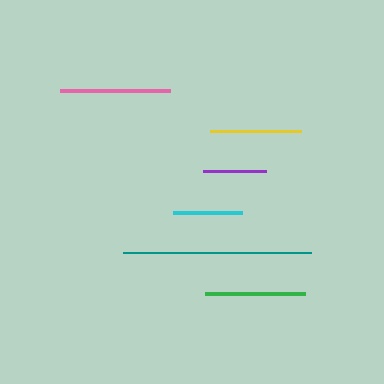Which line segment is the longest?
The teal line is the longest at approximately 188 pixels.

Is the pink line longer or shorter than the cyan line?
The pink line is longer than the cyan line.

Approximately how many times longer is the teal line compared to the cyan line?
The teal line is approximately 2.7 times the length of the cyan line.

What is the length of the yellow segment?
The yellow segment is approximately 90 pixels long.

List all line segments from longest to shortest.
From longest to shortest: teal, pink, green, yellow, cyan, purple.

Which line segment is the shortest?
The purple line is the shortest at approximately 63 pixels.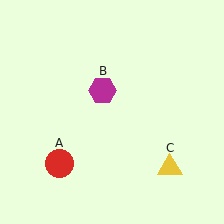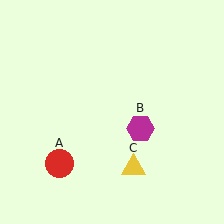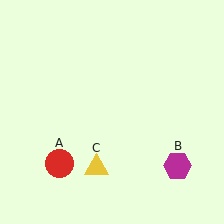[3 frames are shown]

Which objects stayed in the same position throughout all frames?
Red circle (object A) remained stationary.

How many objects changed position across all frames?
2 objects changed position: magenta hexagon (object B), yellow triangle (object C).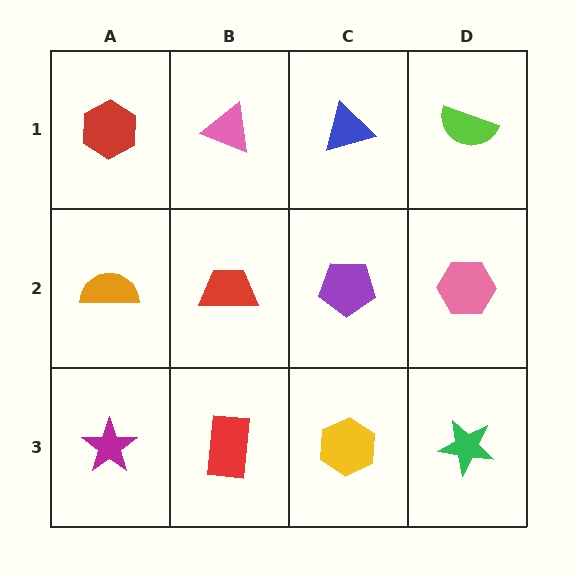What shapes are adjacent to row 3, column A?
An orange semicircle (row 2, column A), a red rectangle (row 3, column B).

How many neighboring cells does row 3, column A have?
2.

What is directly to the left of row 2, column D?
A purple pentagon.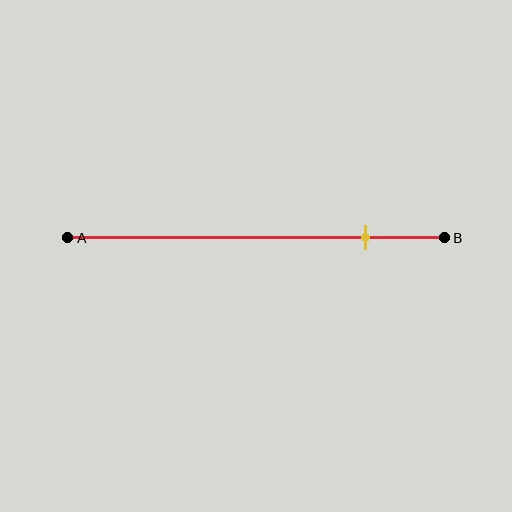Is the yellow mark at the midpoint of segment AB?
No, the mark is at about 80% from A, not at the 50% midpoint.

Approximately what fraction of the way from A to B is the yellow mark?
The yellow mark is approximately 80% of the way from A to B.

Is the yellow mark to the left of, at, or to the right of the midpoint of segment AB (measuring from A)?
The yellow mark is to the right of the midpoint of segment AB.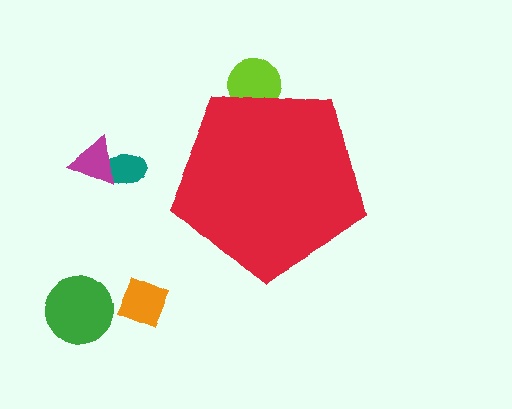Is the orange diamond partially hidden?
No, the orange diamond is fully visible.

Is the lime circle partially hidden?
Yes, the lime circle is partially hidden behind the red pentagon.